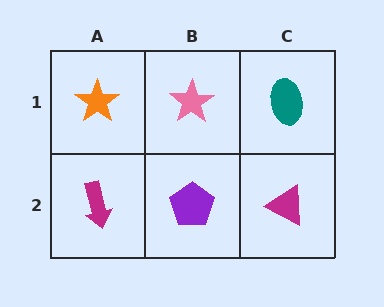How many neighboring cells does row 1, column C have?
2.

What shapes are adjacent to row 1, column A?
A magenta arrow (row 2, column A), a pink star (row 1, column B).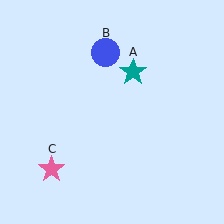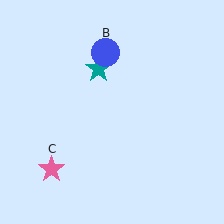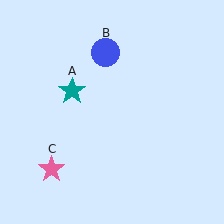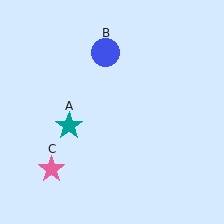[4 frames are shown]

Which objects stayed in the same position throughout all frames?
Blue circle (object B) and pink star (object C) remained stationary.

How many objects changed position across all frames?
1 object changed position: teal star (object A).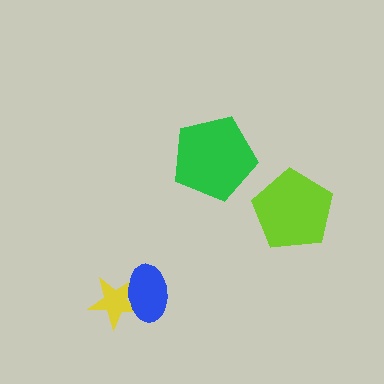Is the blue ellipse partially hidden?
No, no other shape covers it.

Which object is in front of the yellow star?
The blue ellipse is in front of the yellow star.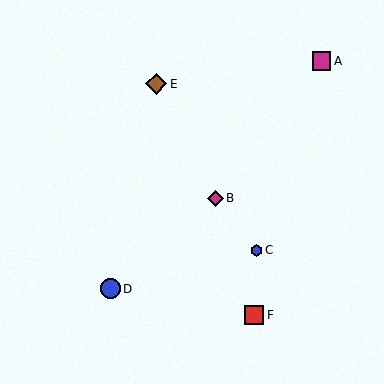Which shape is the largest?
The brown diamond (labeled E) is the largest.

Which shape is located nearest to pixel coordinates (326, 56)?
The magenta square (labeled A) at (322, 61) is nearest to that location.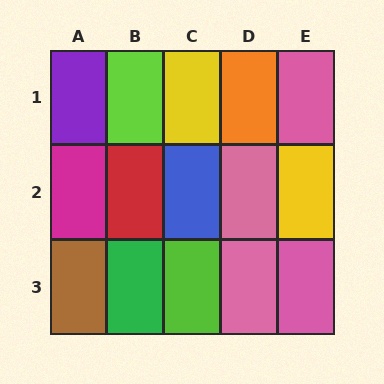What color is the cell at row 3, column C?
Lime.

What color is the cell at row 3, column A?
Brown.